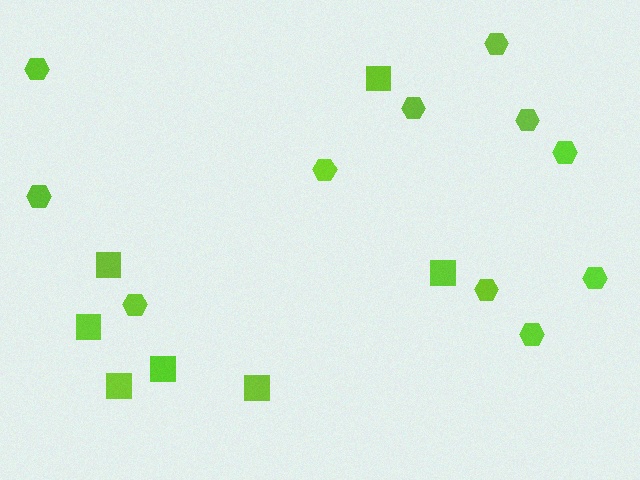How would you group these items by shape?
There are 2 groups: one group of hexagons (11) and one group of squares (7).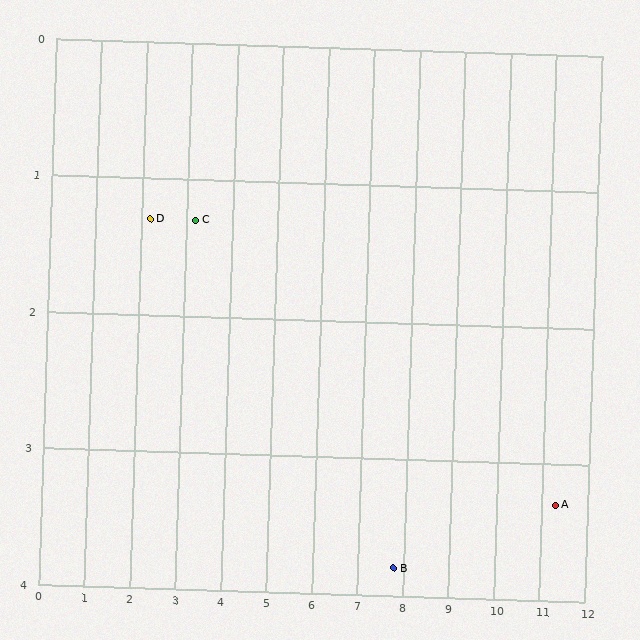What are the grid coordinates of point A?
Point A is at approximately (11.3, 3.3).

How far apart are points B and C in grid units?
Points B and C are about 5.2 grid units apart.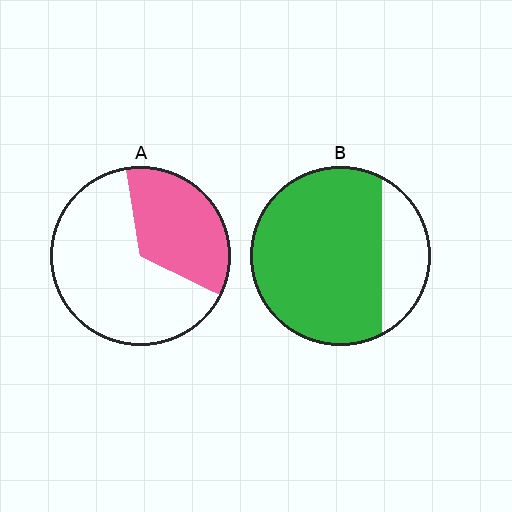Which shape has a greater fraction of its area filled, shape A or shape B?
Shape B.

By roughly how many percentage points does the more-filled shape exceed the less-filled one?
By roughly 45 percentage points (B over A).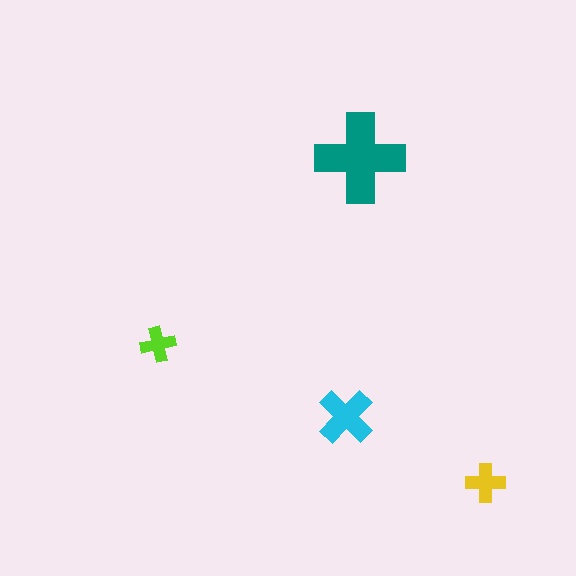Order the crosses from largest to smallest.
the teal one, the cyan one, the yellow one, the lime one.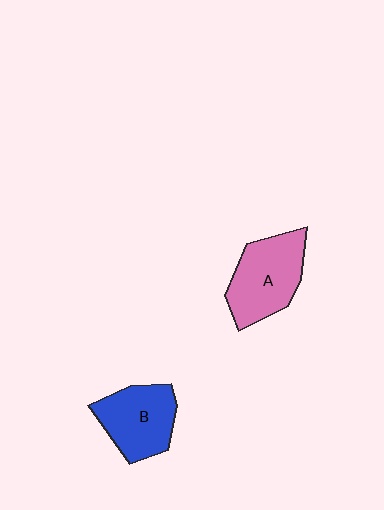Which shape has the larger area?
Shape A (pink).